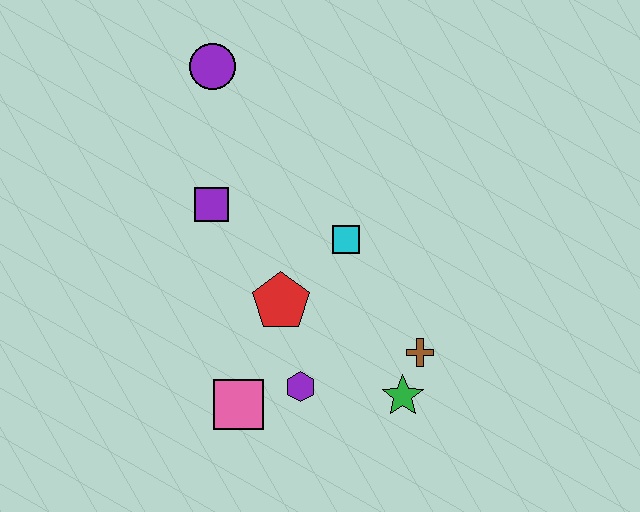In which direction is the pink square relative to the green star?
The pink square is to the left of the green star.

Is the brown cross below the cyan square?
Yes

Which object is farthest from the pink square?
The purple circle is farthest from the pink square.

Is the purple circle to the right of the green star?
No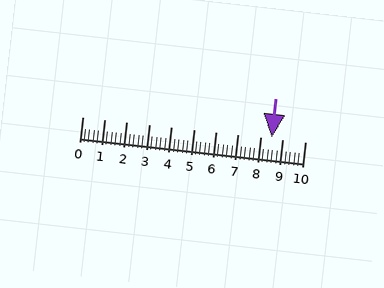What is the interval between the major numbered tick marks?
The major tick marks are spaced 1 units apart.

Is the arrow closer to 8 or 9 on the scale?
The arrow is closer to 9.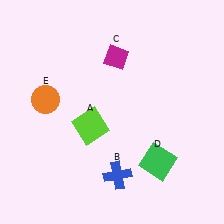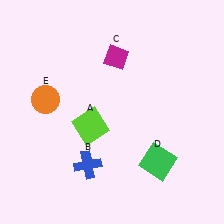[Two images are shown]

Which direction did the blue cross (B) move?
The blue cross (B) moved left.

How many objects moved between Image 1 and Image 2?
1 object moved between the two images.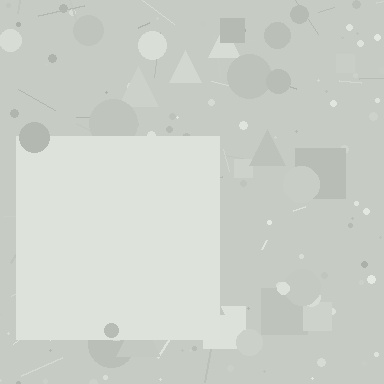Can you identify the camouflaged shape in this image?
The camouflaged shape is a square.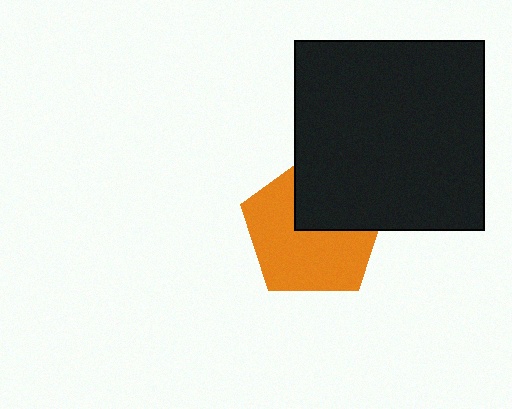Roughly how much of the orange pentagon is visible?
About half of it is visible (roughly 63%).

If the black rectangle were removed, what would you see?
You would see the complete orange pentagon.